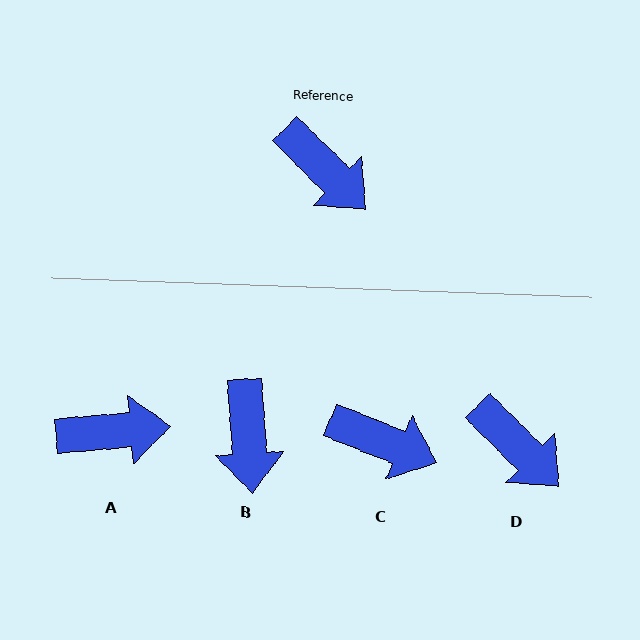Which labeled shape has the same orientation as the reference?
D.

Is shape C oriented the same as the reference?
No, it is off by about 23 degrees.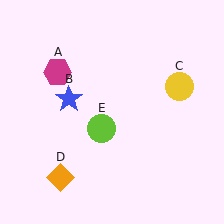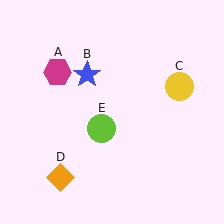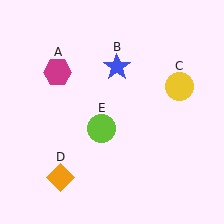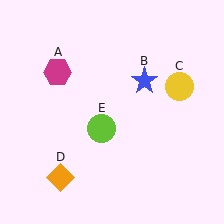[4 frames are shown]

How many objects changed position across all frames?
1 object changed position: blue star (object B).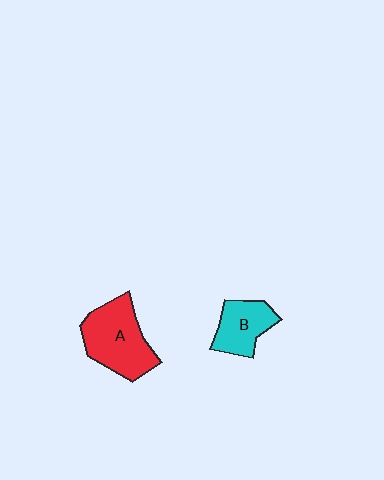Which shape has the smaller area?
Shape B (cyan).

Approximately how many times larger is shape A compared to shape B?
Approximately 1.6 times.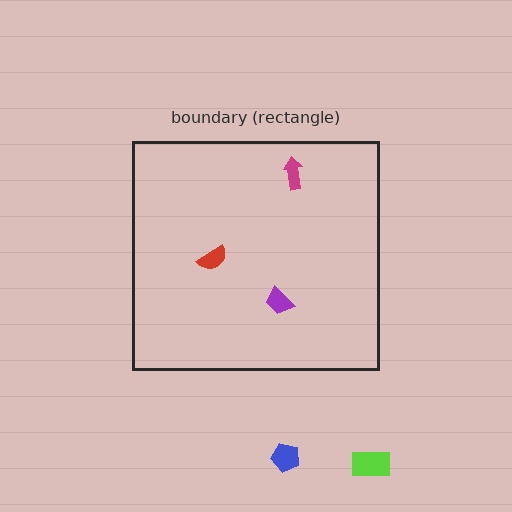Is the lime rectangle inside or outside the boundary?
Outside.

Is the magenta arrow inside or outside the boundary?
Inside.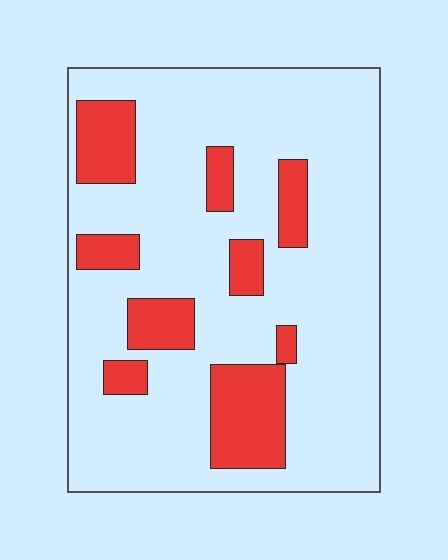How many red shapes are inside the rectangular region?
9.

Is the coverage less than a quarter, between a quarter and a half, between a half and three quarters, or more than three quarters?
Less than a quarter.